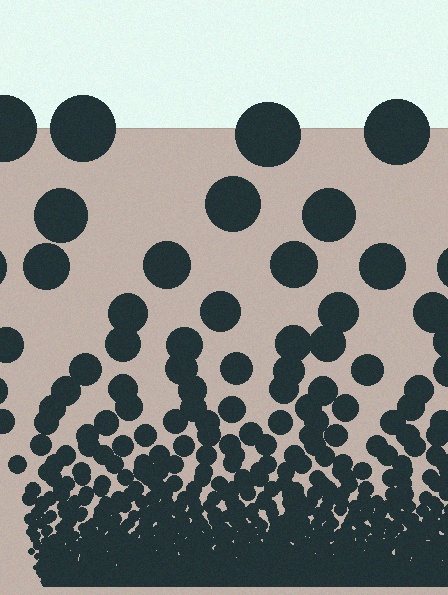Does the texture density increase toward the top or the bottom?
Density increases toward the bottom.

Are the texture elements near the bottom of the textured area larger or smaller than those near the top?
Smaller. The gradient is inverted — elements near the bottom are smaller and denser.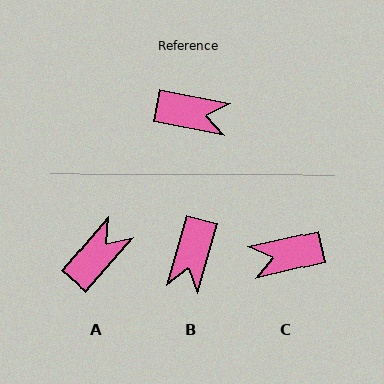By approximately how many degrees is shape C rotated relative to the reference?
Approximately 155 degrees clockwise.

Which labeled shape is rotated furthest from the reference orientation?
C, about 155 degrees away.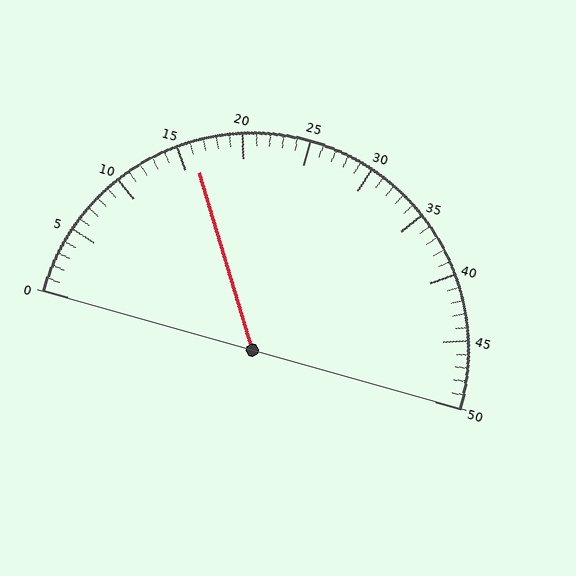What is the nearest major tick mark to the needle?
The nearest major tick mark is 15.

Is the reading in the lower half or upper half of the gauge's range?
The reading is in the lower half of the range (0 to 50).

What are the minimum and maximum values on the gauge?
The gauge ranges from 0 to 50.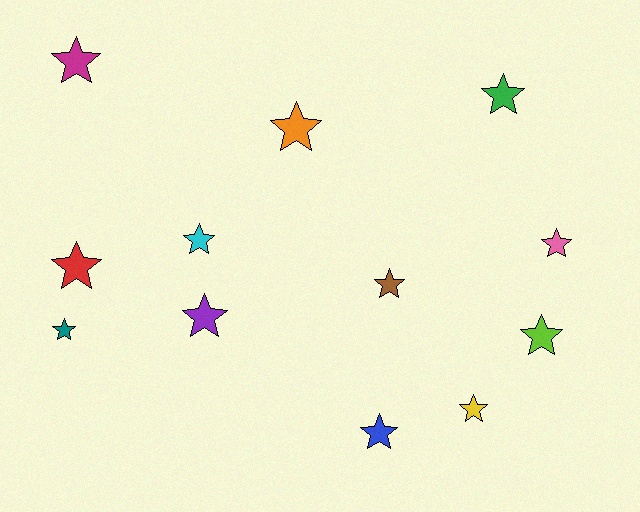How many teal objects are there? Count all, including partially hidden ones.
There is 1 teal object.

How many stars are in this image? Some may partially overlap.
There are 12 stars.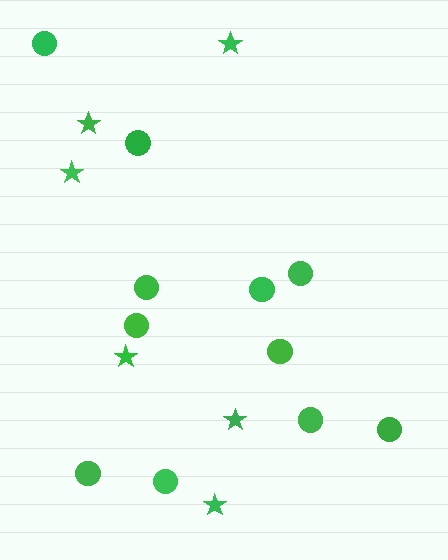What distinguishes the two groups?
There are 2 groups: one group of stars (6) and one group of circles (11).